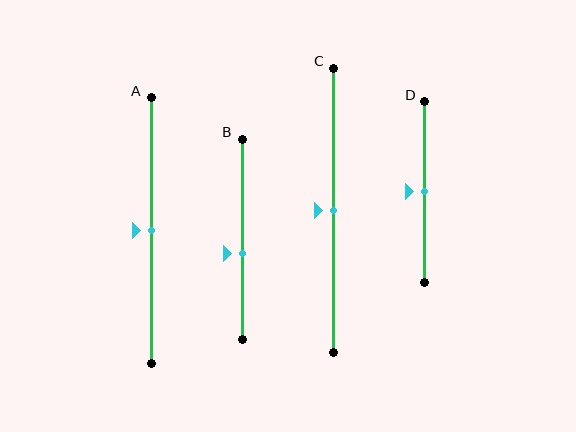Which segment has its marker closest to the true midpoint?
Segment A has its marker closest to the true midpoint.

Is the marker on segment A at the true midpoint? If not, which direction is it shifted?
Yes, the marker on segment A is at the true midpoint.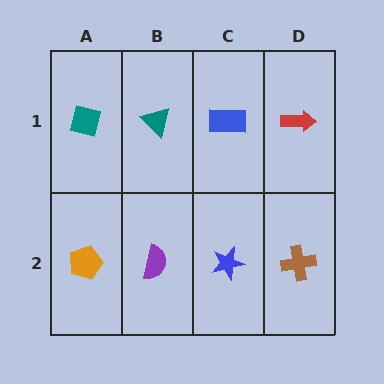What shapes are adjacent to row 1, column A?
An orange pentagon (row 2, column A), a teal triangle (row 1, column B).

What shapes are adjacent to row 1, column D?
A brown cross (row 2, column D), a blue rectangle (row 1, column C).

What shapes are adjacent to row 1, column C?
A blue star (row 2, column C), a teal triangle (row 1, column B), a red arrow (row 1, column D).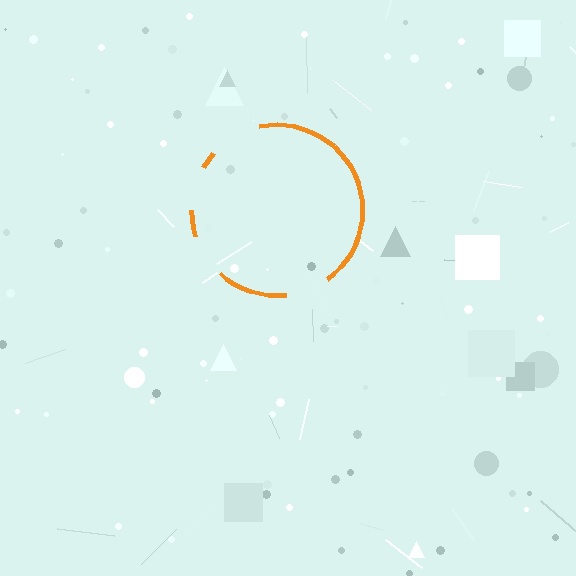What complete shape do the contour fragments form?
The contour fragments form a circle.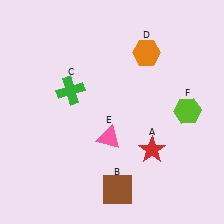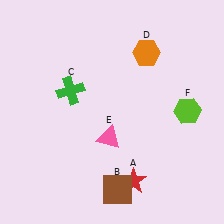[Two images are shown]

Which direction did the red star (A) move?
The red star (A) moved down.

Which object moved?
The red star (A) moved down.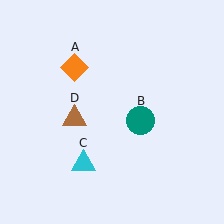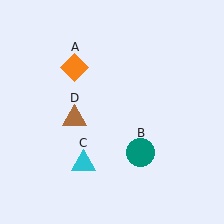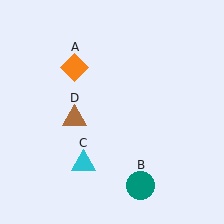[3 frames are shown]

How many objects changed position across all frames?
1 object changed position: teal circle (object B).